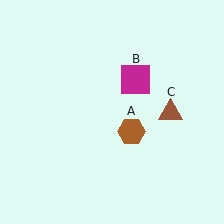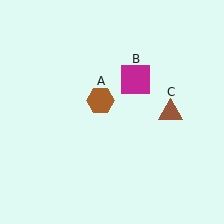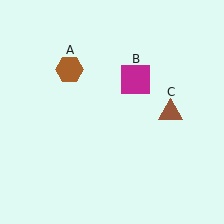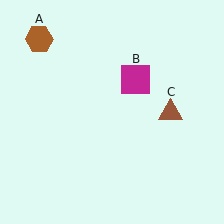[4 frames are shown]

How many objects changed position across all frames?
1 object changed position: brown hexagon (object A).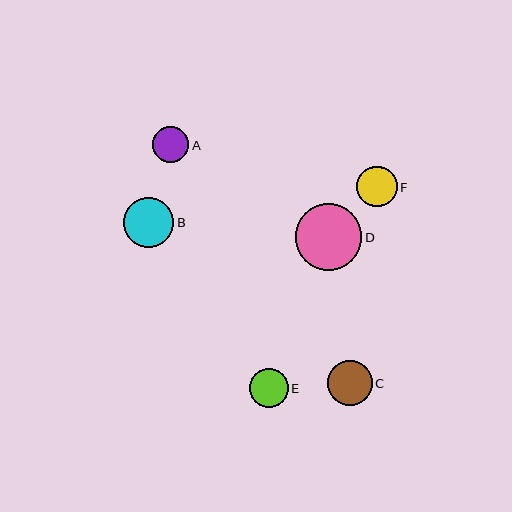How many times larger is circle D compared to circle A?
Circle D is approximately 1.8 times the size of circle A.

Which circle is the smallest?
Circle A is the smallest with a size of approximately 36 pixels.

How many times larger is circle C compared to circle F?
Circle C is approximately 1.1 times the size of circle F.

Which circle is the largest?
Circle D is the largest with a size of approximately 67 pixels.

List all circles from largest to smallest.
From largest to smallest: D, B, C, F, E, A.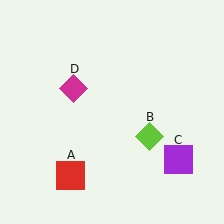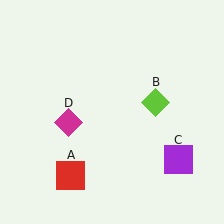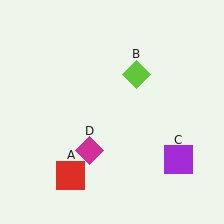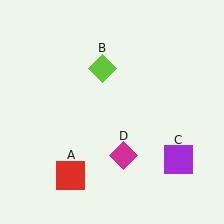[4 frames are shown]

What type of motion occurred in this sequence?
The lime diamond (object B), magenta diamond (object D) rotated counterclockwise around the center of the scene.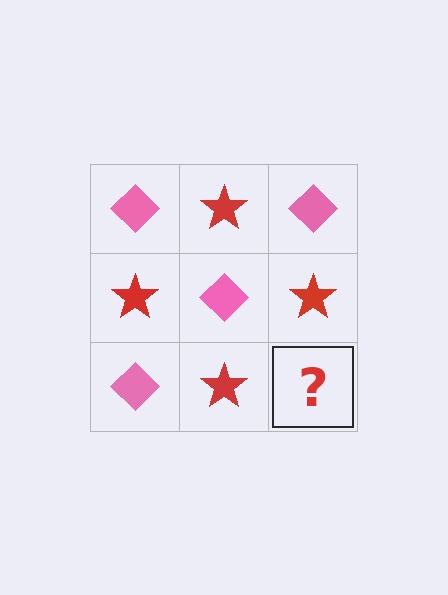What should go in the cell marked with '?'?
The missing cell should contain a pink diamond.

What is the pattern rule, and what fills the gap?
The rule is that it alternates pink diamond and red star in a checkerboard pattern. The gap should be filled with a pink diamond.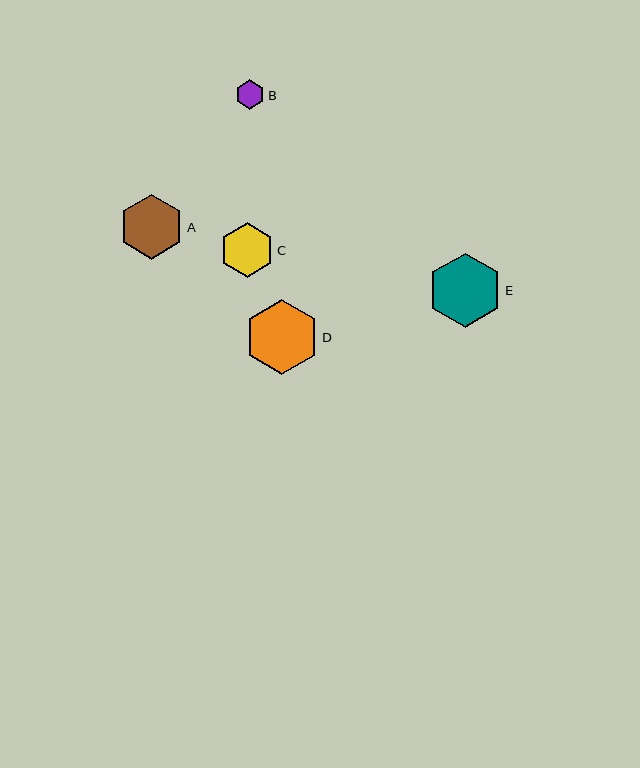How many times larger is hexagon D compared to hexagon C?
Hexagon D is approximately 1.4 times the size of hexagon C.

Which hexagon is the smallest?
Hexagon B is the smallest with a size of approximately 29 pixels.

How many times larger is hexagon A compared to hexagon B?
Hexagon A is approximately 2.2 times the size of hexagon B.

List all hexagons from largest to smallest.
From largest to smallest: D, E, A, C, B.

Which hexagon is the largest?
Hexagon D is the largest with a size of approximately 75 pixels.